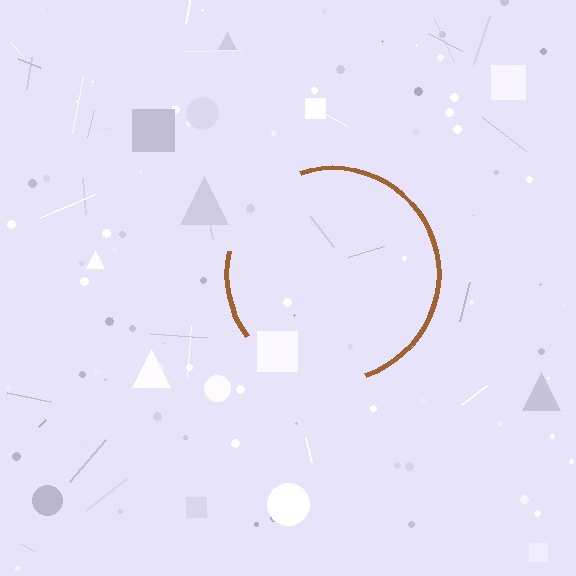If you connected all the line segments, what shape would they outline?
They would outline a circle.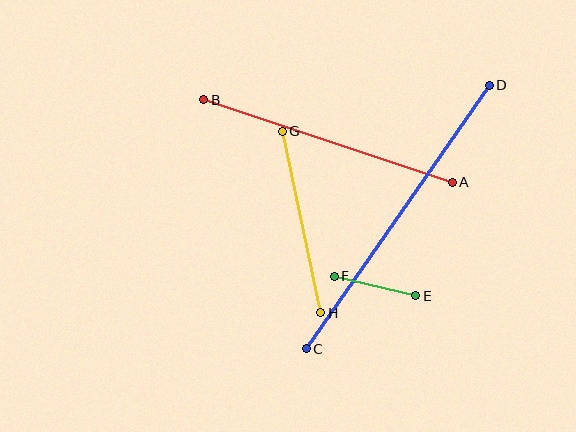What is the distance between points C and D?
The distance is approximately 321 pixels.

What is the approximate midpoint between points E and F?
The midpoint is at approximately (375, 286) pixels.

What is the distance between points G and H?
The distance is approximately 186 pixels.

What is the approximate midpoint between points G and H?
The midpoint is at approximately (301, 222) pixels.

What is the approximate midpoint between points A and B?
The midpoint is at approximately (328, 141) pixels.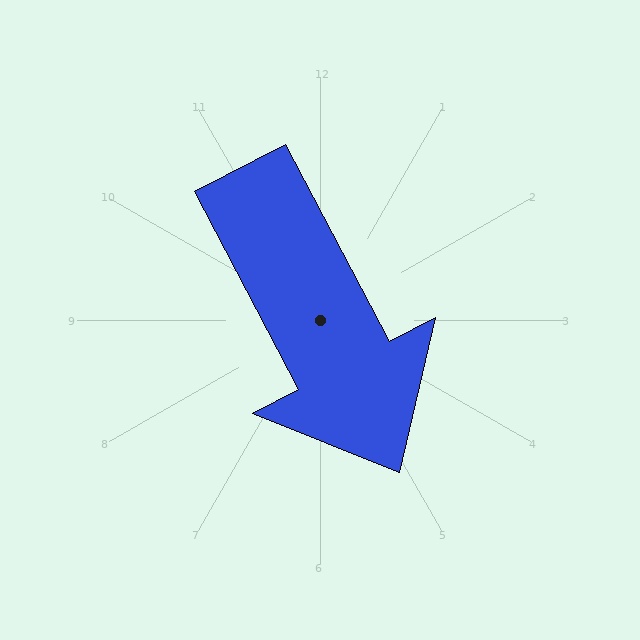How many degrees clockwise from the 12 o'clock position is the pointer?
Approximately 152 degrees.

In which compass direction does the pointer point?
Southeast.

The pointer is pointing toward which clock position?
Roughly 5 o'clock.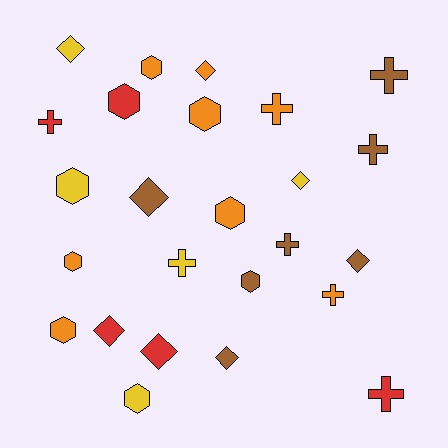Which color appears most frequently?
Orange, with 8 objects.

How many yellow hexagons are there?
There are 2 yellow hexagons.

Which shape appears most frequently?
Hexagon, with 9 objects.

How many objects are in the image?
There are 25 objects.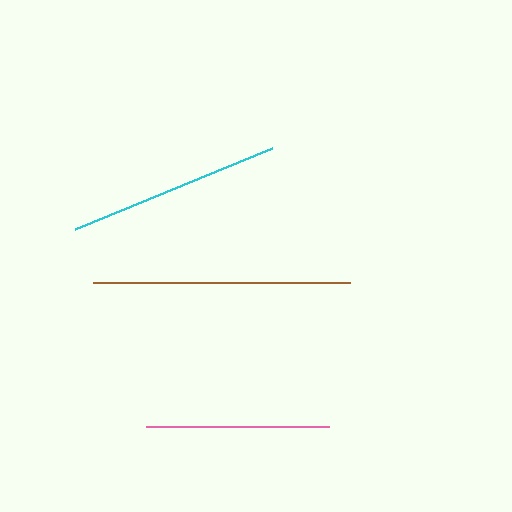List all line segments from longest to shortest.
From longest to shortest: brown, cyan, pink.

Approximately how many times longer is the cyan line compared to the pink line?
The cyan line is approximately 1.2 times the length of the pink line.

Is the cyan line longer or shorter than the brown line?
The brown line is longer than the cyan line.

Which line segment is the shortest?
The pink line is the shortest at approximately 183 pixels.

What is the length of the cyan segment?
The cyan segment is approximately 213 pixels long.